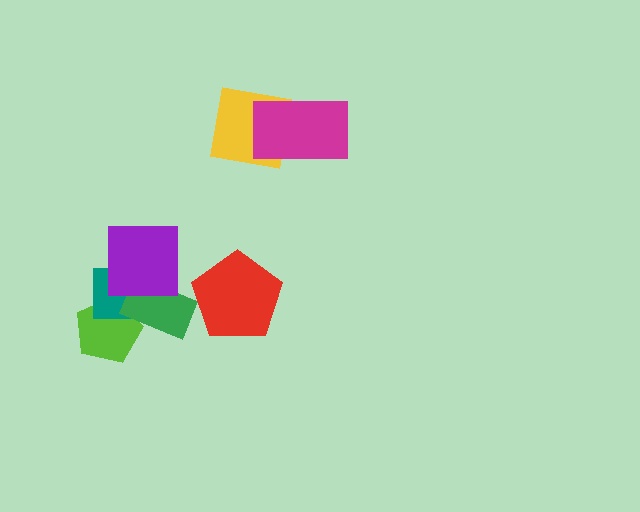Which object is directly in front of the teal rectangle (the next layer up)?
The green rectangle is directly in front of the teal rectangle.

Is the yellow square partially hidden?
Yes, it is partially covered by another shape.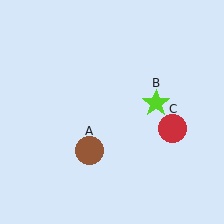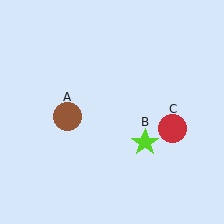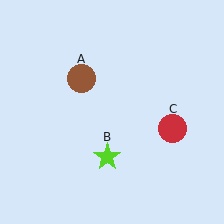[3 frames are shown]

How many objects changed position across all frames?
2 objects changed position: brown circle (object A), lime star (object B).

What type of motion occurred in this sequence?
The brown circle (object A), lime star (object B) rotated clockwise around the center of the scene.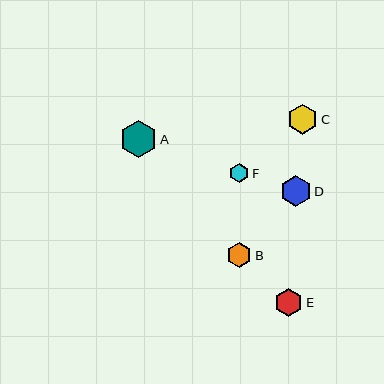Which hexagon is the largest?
Hexagon A is the largest with a size of approximately 37 pixels.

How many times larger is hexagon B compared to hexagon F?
Hexagon B is approximately 1.3 times the size of hexagon F.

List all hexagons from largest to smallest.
From largest to smallest: A, D, C, E, B, F.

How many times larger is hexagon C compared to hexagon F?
Hexagon C is approximately 1.6 times the size of hexagon F.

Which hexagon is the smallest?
Hexagon F is the smallest with a size of approximately 19 pixels.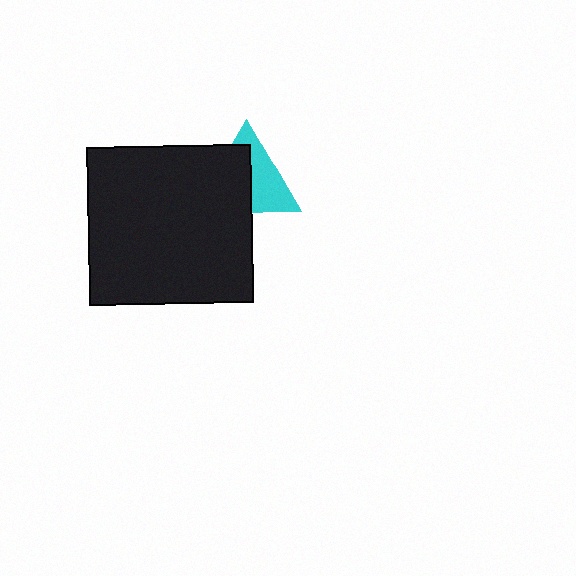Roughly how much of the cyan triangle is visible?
About half of it is visible (roughly 48%).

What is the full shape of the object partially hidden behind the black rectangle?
The partially hidden object is a cyan triangle.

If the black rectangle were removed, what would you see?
You would see the complete cyan triangle.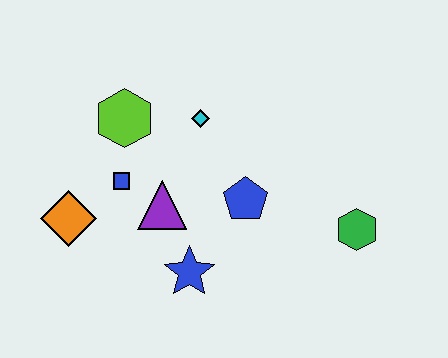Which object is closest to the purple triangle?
The blue square is closest to the purple triangle.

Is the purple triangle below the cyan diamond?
Yes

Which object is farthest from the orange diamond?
The green hexagon is farthest from the orange diamond.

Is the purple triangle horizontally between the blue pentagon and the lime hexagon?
Yes